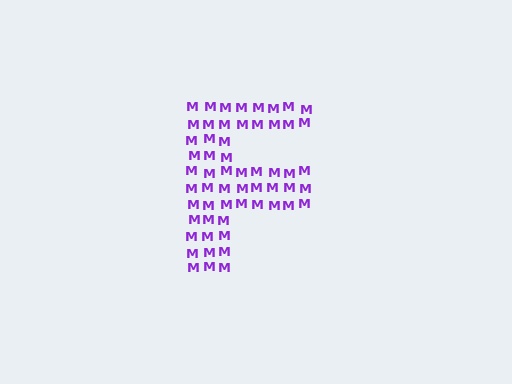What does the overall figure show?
The overall figure shows the letter F.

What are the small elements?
The small elements are letter M's.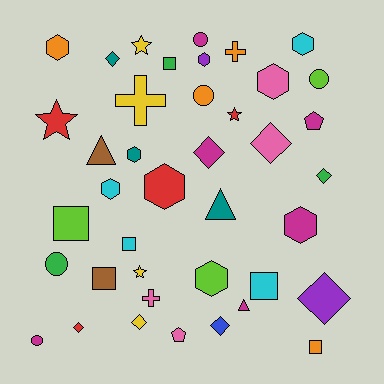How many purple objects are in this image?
There are 2 purple objects.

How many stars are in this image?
There are 4 stars.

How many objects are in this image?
There are 40 objects.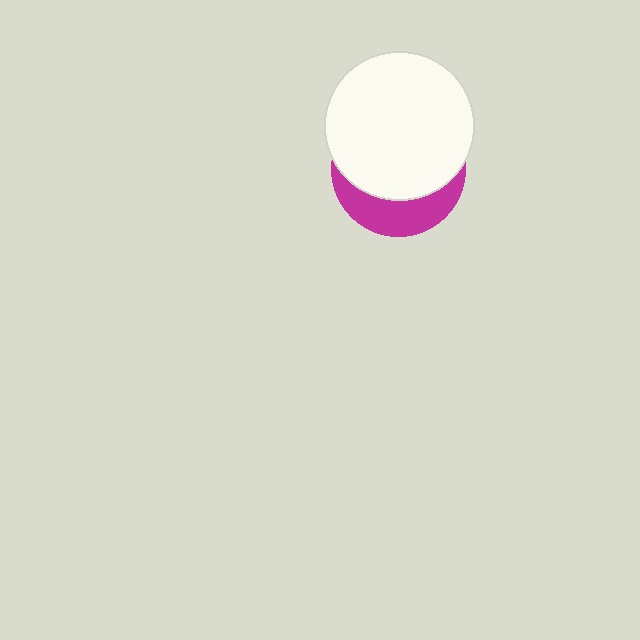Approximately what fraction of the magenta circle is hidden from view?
Roughly 69% of the magenta circle is hidden behind the white circle.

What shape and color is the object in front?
The object in front is a white circle.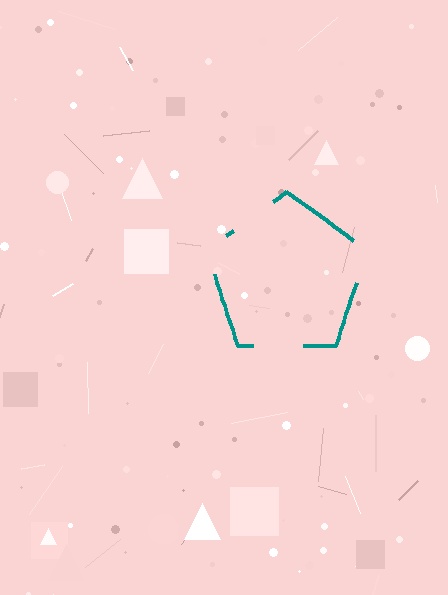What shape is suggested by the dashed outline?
The dashed outline suggests a pentagon.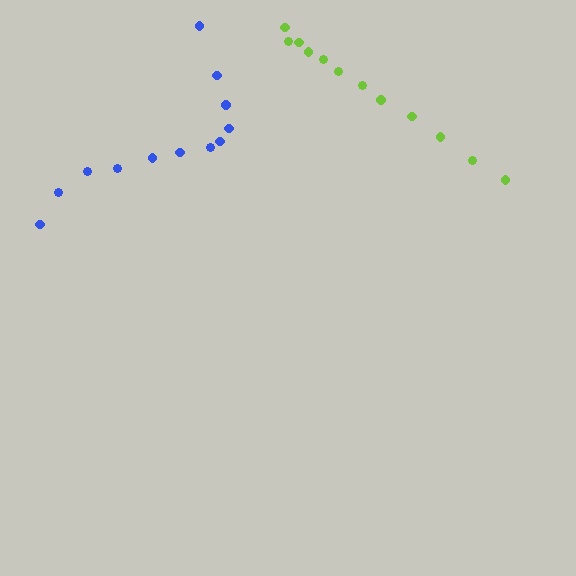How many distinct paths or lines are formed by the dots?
There are 2 distinct paths.